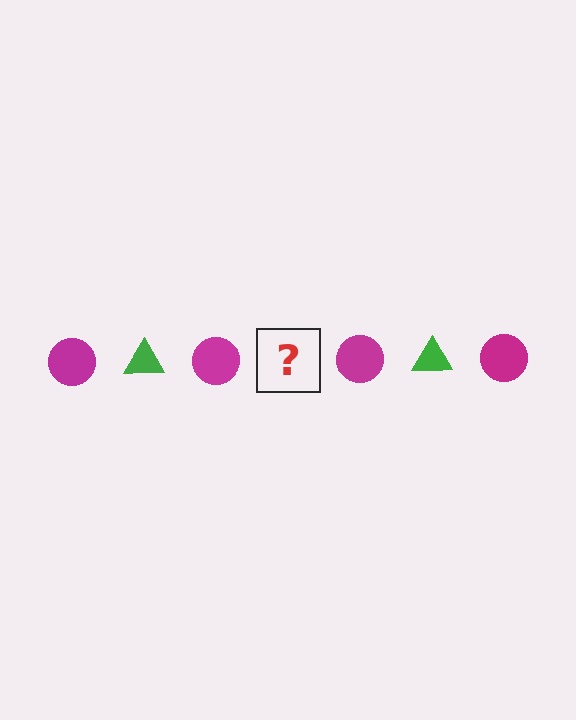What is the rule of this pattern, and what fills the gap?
The rule is that the pattern alternates between magenta circle and green triangle. The gap should be filled with a green triangle.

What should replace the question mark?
The question mark should be replaced with a green triangle.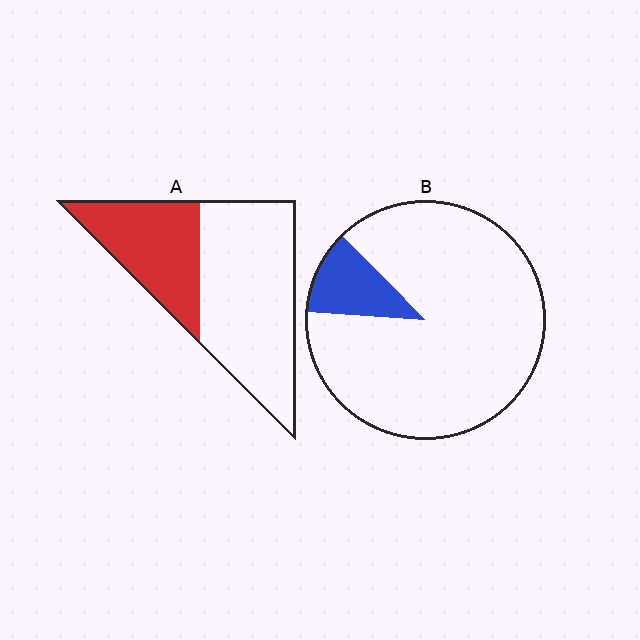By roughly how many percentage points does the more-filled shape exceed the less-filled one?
By roughly 25 percentage points (A over B).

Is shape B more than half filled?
No.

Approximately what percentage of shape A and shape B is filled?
A is approximately 35% and B is approximately 10%.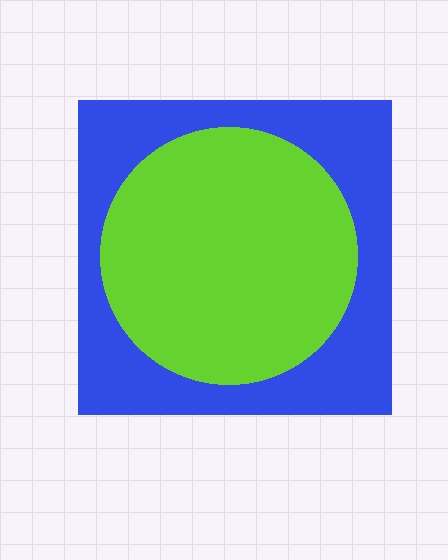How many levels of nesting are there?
2.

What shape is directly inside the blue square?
The lime circle.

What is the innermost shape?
The lime circle.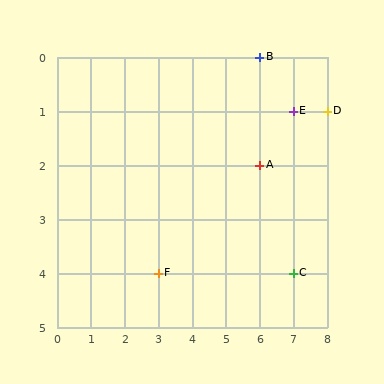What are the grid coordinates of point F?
Point F is at grid coordinates (3, 4).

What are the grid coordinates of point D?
Point D is at grid coordinates (8, 1).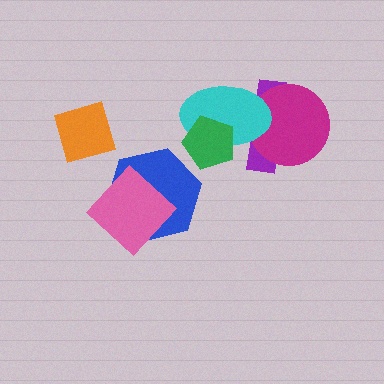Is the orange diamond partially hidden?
No, no other shape covers it.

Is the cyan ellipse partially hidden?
Yes, it is partially covered by another shape.